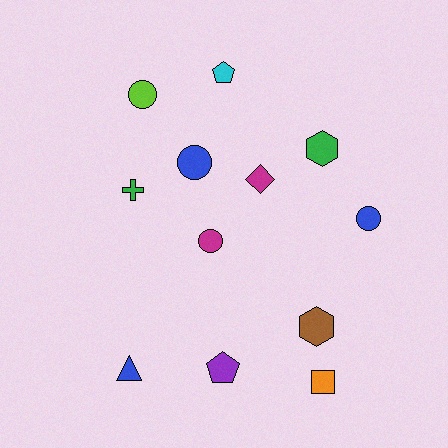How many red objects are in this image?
There are no red objects.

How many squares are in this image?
There is 1 square.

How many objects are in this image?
There are 12 objects.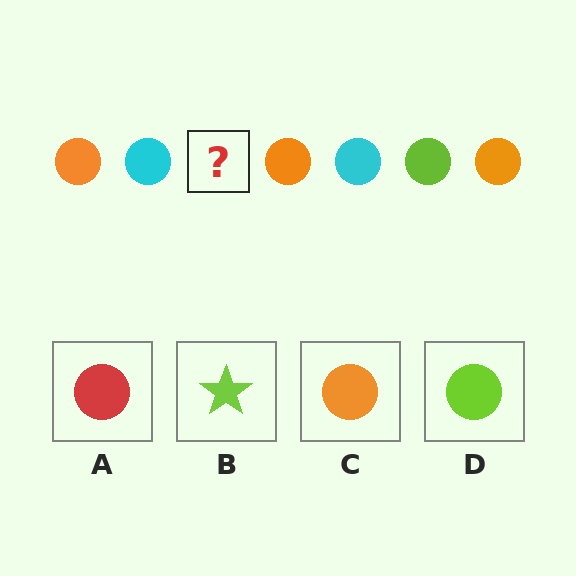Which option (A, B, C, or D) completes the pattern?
D.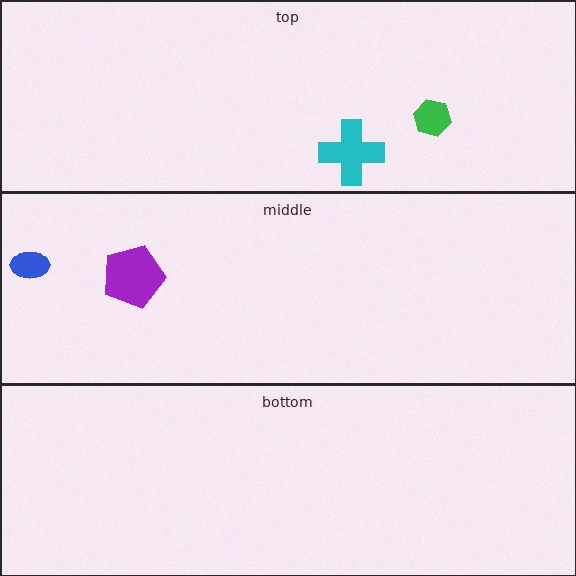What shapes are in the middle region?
The purple pentagon, the blue ellipse.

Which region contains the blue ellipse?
The middle region.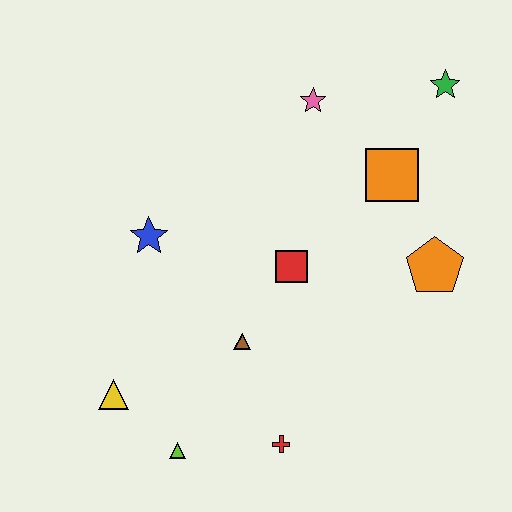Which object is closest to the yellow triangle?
The lime triangle is closest to the yellow triangle.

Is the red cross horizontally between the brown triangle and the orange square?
Yes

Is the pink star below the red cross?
No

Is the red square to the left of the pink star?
Yes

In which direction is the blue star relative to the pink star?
The blue star is to the left of the pink star.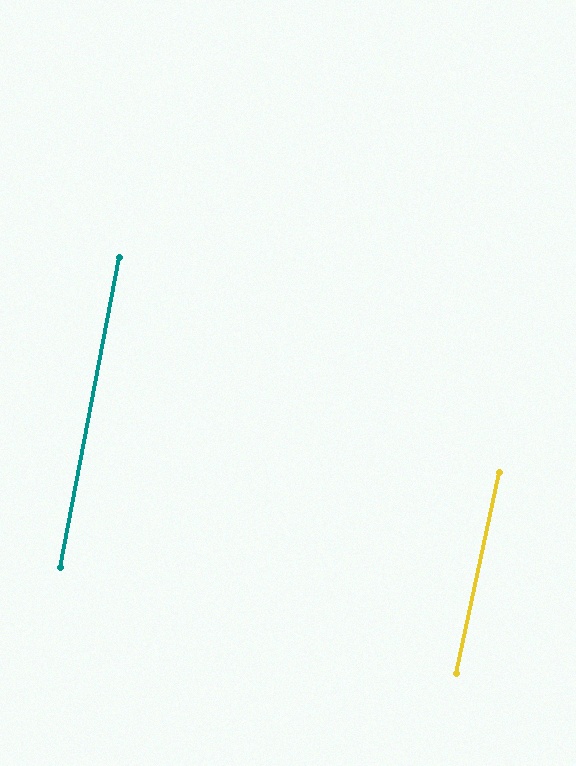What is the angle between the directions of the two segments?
Approximately 1 degree.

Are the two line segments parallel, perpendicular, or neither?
Parallel — their directions differ by only 1.2°.